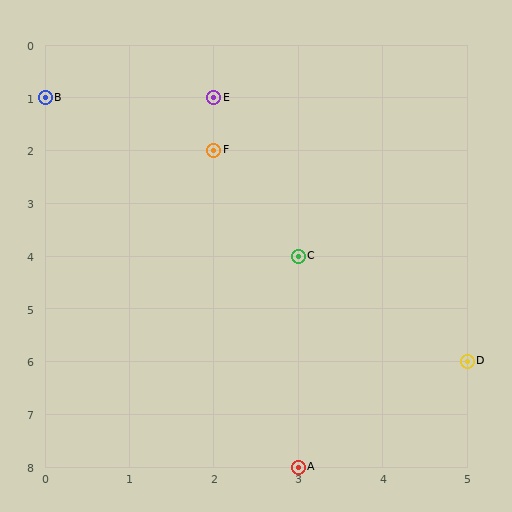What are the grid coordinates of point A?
Point A is at grid coordinates (3, 8).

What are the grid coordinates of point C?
Point C is at grid coordinates (3, 4).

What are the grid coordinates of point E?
Point E is at grid coordinates (2, 1).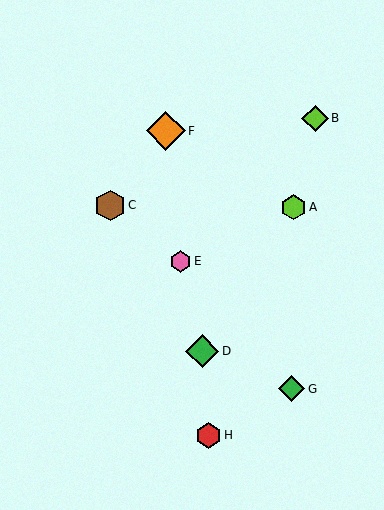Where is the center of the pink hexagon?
The center of the pink hexagon is at (180, 261).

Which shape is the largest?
The orange diamond (labeled F) is the largest.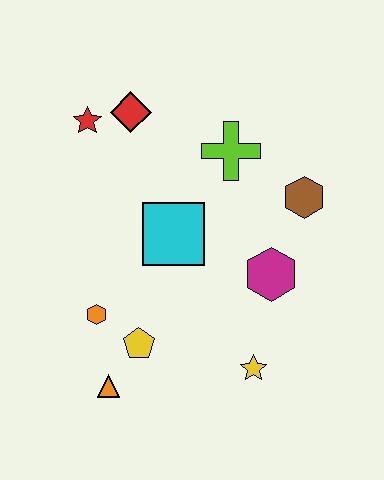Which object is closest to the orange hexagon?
The yellow pentagon is closest to the orange hexagon.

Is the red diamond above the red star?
Yes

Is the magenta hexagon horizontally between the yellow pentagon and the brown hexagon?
Yes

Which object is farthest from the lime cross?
The orange triangle is farthest from the lime cross.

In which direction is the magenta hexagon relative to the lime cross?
The magenta hexagon is below the lime cross.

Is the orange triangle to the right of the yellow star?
No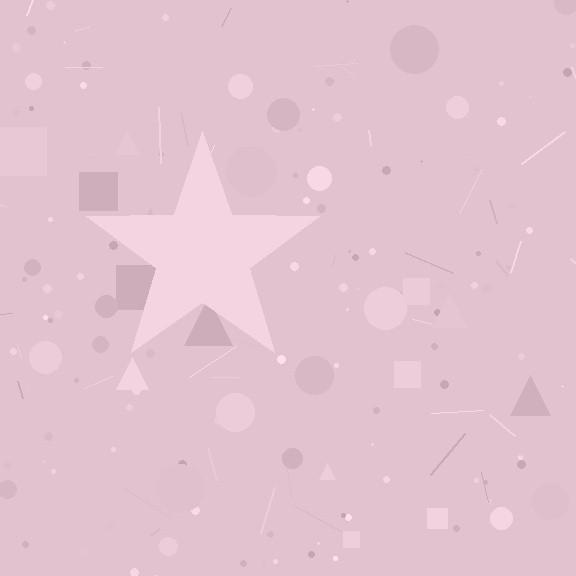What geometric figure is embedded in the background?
A star is embedded in the background.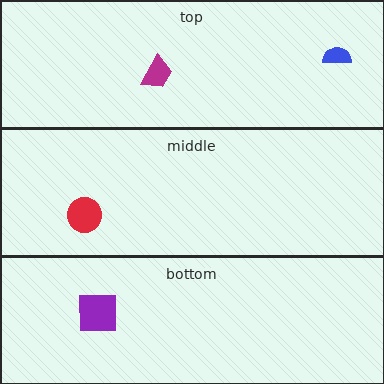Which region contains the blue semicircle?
The top region.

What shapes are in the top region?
The blue semicircle, the magenta trapezoid.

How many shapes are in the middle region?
1.